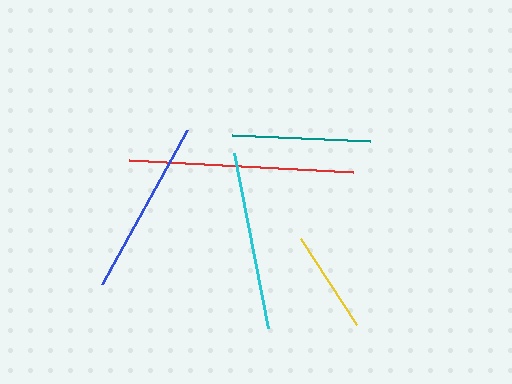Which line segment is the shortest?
The yellow line is the shortest at approximately 103 pixels.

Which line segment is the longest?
The red line is the longest at approximately 224 pixels.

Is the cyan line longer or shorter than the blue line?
The cyan line is longer than the blue line.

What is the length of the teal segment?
The teal segment is approximately 138 pixels long.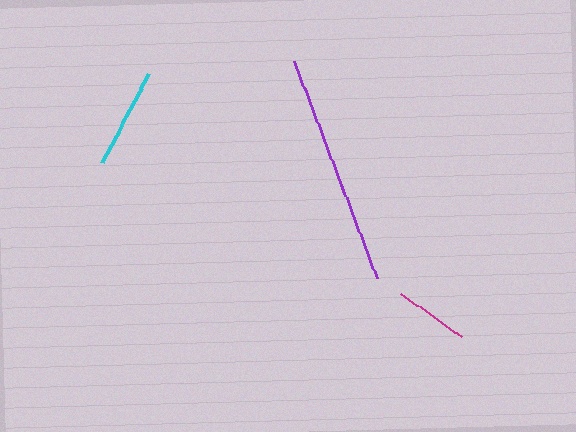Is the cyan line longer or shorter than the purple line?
The purple line is longer than the cyan line.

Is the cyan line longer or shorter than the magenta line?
The cyan line is longer than the magenta line.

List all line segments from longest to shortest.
From longest to shortest: purple, cyan, magenta.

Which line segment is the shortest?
The magenta line is the shortest at approximately 75 pixels.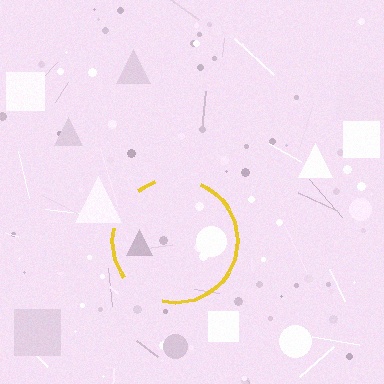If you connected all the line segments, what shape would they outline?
They would outline a circle.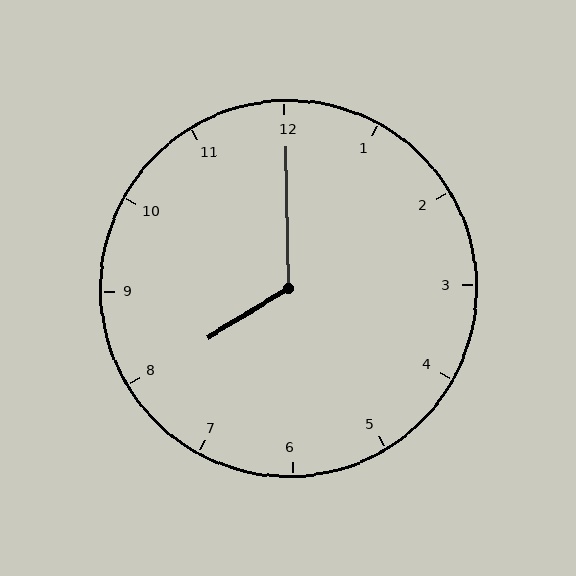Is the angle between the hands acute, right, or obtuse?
It is obtuse.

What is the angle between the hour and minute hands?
Approximately 120 degrees.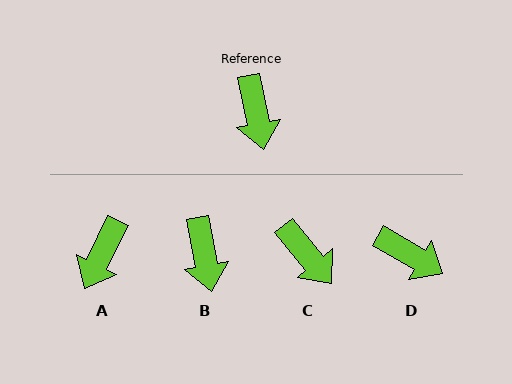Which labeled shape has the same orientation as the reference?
B.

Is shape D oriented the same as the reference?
No, it is off by about 48 degrees.